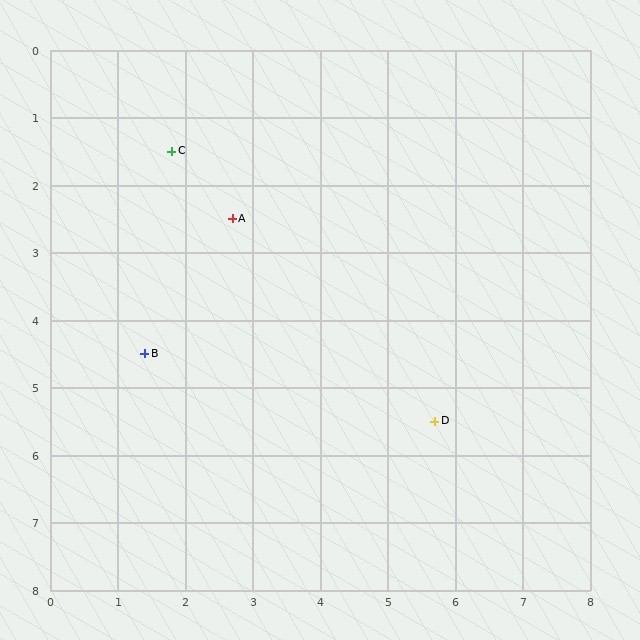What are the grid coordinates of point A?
Point A is at approximately (2.7, 2.5).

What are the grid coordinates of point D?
Point D is at approximately (5.7, 5.5).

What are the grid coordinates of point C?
Point C is at approximately (1.8, 1.5).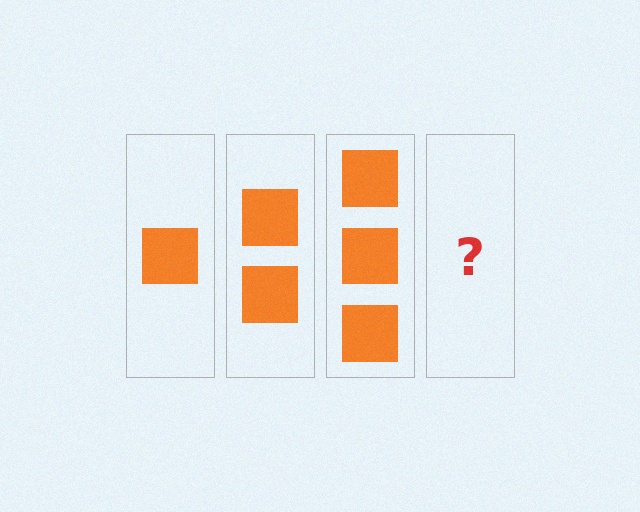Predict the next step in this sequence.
The next step is 4 squares.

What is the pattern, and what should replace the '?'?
The pattern is that each step adds one more square. The '?' should be 4 squares.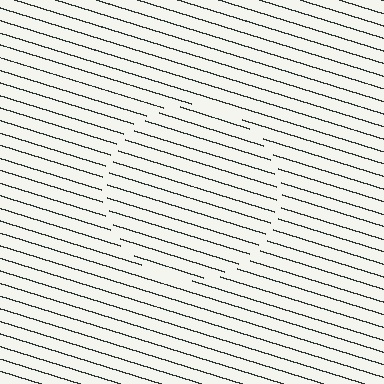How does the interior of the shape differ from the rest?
The interior of the shape contains the same grating, shifted by half a period — the contour is defined by the phase discontinuity where line-ends from the inner and outer gratings abut.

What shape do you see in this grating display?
An illusory circle. The interior of the shape contains the same grating, shifted by half a period — the contour is defined by the phase discontinuity where line-ends from the inner and outer gratings abut.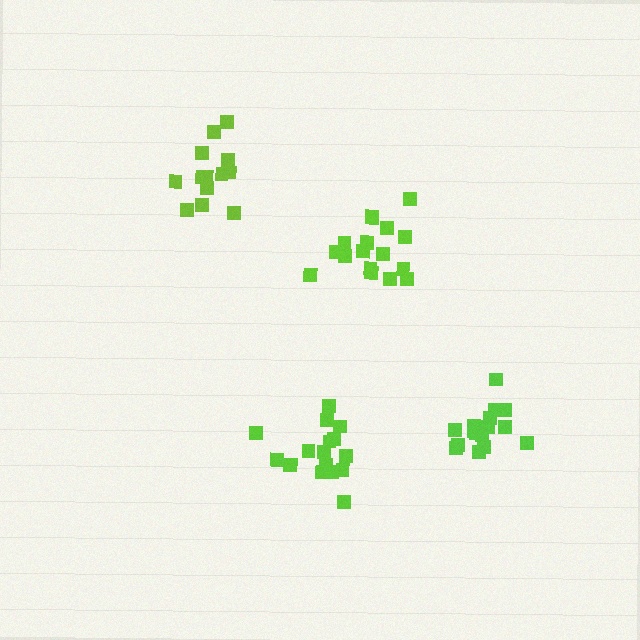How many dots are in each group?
Group 1: 16 dots, Group 2: 17 dots, Group 3: 16 dots, Group 4: 13 dots (62 total).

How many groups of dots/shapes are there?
There are 4 groups.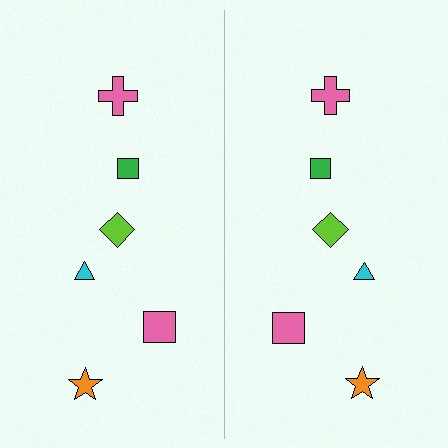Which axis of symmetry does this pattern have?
The pattern has a vertical axis of symmetry running through the center of the image.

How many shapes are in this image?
There are 12 shapes in this image.